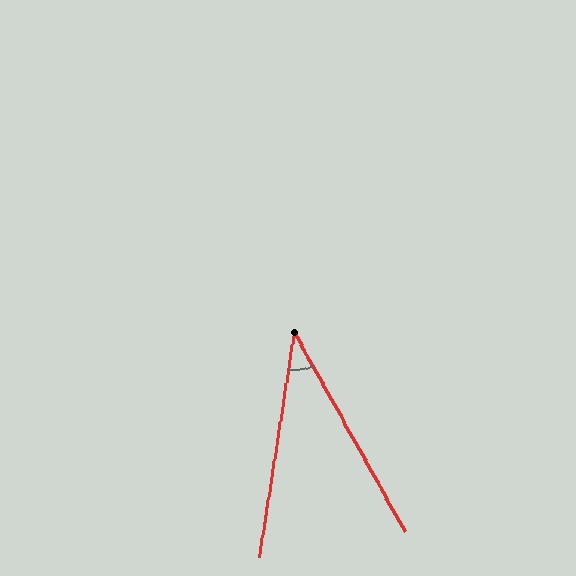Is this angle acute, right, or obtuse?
It is acute.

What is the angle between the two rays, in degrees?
Approximately 38 degrees.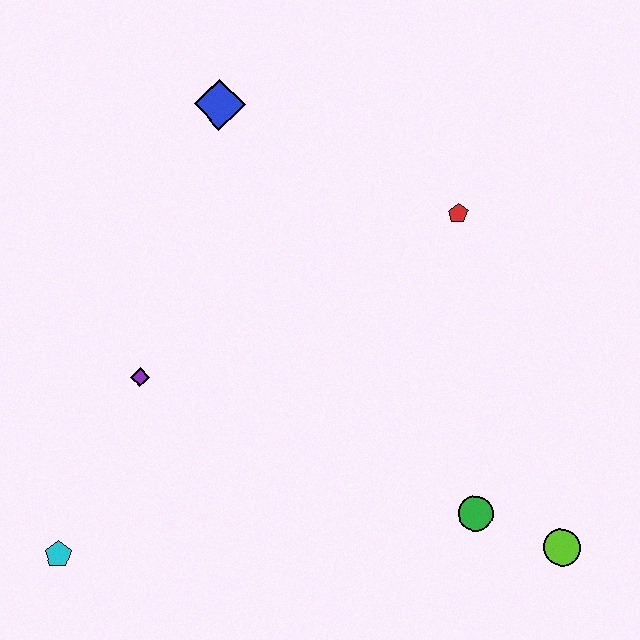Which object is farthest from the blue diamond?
The lime circle is farthest from the blue diamond.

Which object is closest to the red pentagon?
The blue diamond is closest to the red pentagon.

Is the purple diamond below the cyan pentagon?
No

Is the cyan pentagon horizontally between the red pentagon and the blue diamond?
No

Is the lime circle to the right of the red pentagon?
Yes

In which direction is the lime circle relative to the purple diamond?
The lime circle is to the right of the purple diamond.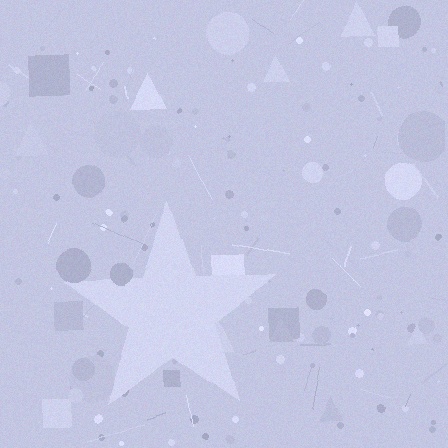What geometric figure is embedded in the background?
A star is embedded in the background.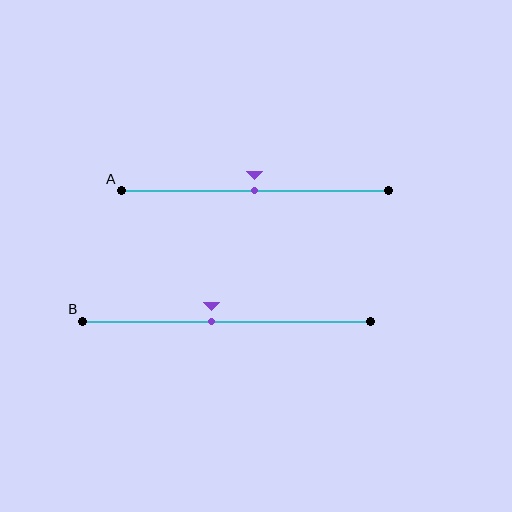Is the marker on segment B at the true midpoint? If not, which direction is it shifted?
No, the marker on segment B is shifted to the left by about 5% of the segment length.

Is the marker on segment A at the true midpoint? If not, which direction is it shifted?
Yes, the marker on segment A is at the true midpoint.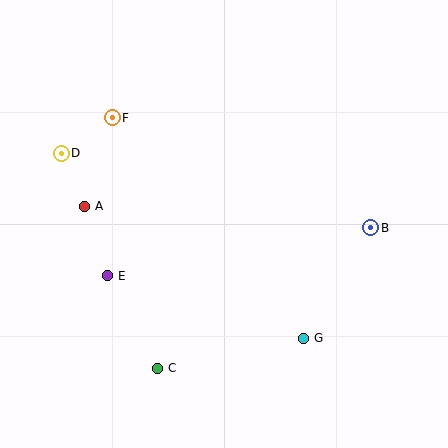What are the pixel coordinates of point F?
Point F is at (112, 118).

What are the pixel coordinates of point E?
Point E is at (108, 276).